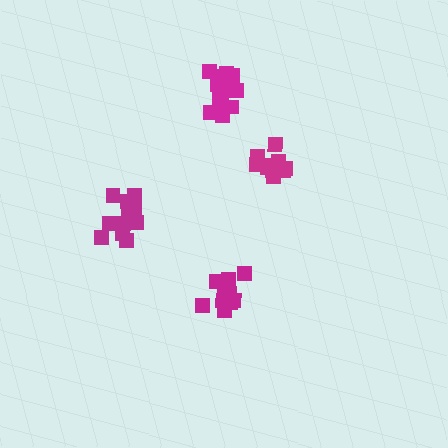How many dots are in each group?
Group 1: 12 dots, Group 2: 11 dots, Group 3: 17 dots, Group 4: 12 dots (52 total).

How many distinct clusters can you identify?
There are 4 distinct clusters.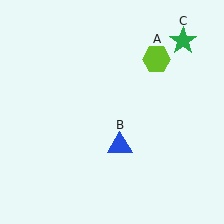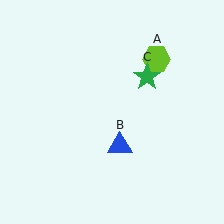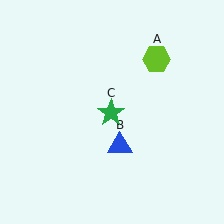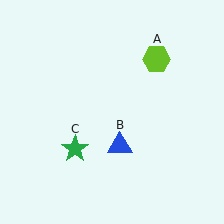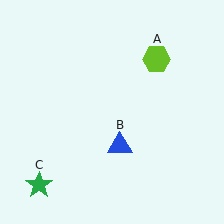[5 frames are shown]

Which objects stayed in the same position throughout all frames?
Lime hexagon (object A) and blue triangle (object B) remained stationary.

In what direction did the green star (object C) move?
The green star (object C) moved down and to the left.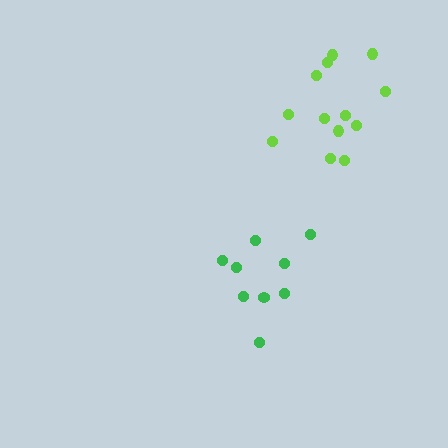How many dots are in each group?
Group 1: 9 dots, Group 2: 13 dots (22 total).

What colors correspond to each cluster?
The clusters are colored: green, lime.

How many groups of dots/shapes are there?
There are 2 groups.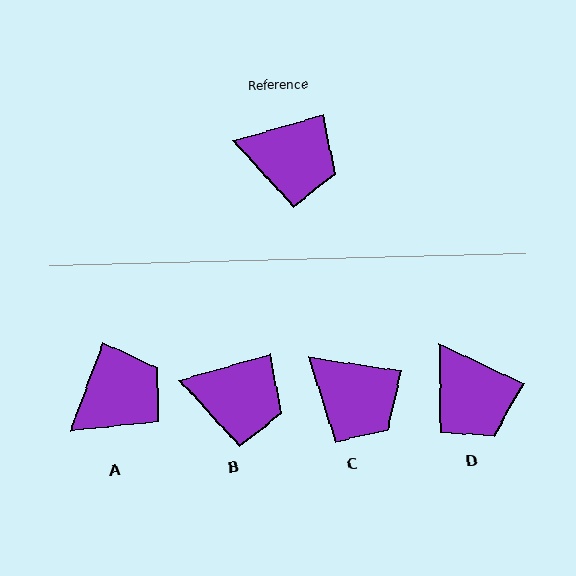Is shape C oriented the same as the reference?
No, it is off by about 25 degrees.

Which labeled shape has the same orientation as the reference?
B.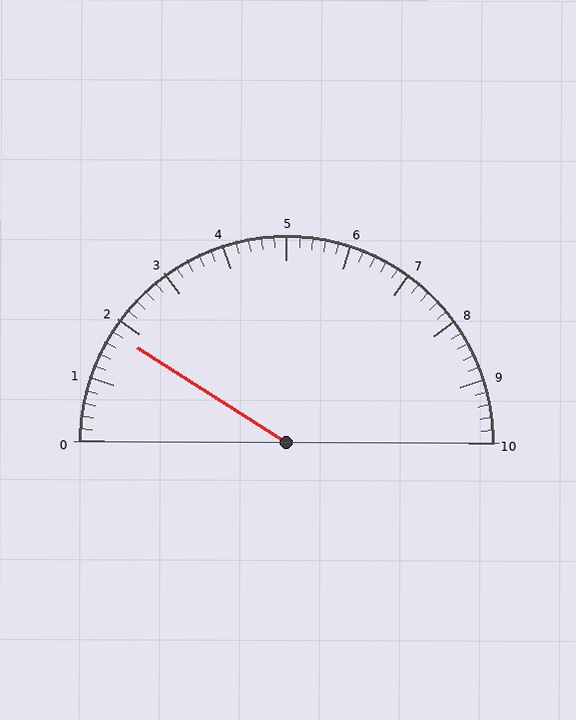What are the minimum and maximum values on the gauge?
The gauge ranges from 0 to 10.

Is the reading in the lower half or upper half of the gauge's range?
The reading is in the lower half of the range (0 to 10).